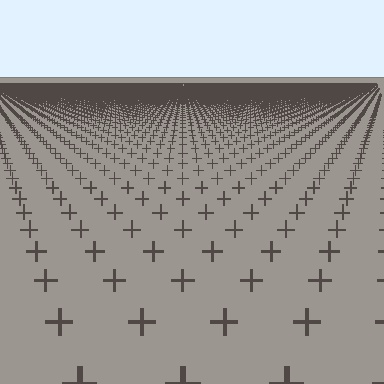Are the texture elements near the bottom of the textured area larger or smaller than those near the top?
Larger. Near the bottom, elements are closer to the viewer and appear at a bigger on-screen size.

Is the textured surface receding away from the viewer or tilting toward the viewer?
The surface is receding away from the viewer. Texture elements get smaller and denser toward the top.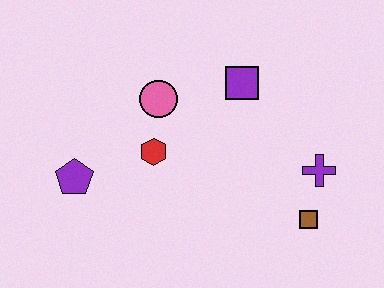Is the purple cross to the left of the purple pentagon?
No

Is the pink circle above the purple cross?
Yes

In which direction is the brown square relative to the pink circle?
The brown square is to the right of the pink circle.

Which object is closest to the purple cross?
The brown square is closest to the purple cross.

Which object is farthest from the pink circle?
The brown square is farthest from the pink circle.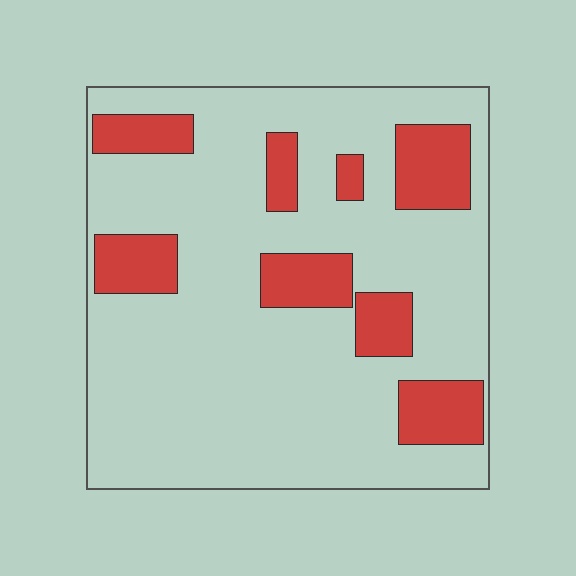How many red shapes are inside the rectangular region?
8.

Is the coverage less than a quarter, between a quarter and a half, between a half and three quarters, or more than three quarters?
Less than a quarter.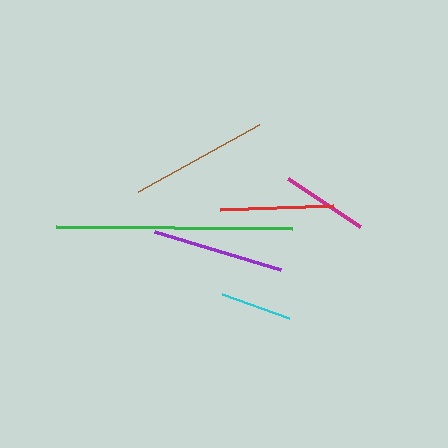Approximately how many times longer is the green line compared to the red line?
The green line is approximately 2.1 times the length of the red line.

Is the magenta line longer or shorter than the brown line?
The brown line is longer than the magenta line.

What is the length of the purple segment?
The purple segment is approximately 132 pixels long.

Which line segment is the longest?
The green line is the longest at approximately 236 pixels.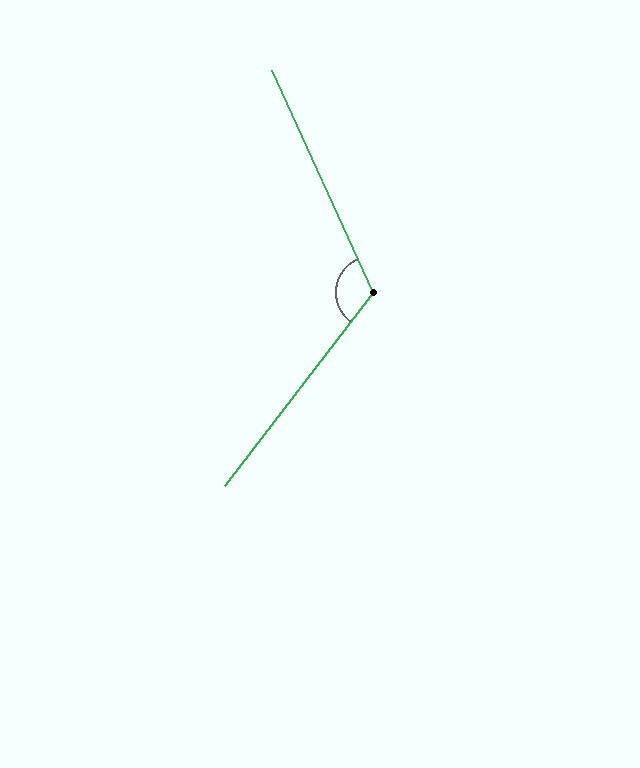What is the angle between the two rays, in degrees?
Approximately 118 degrees.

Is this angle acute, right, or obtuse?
It is obtuse.